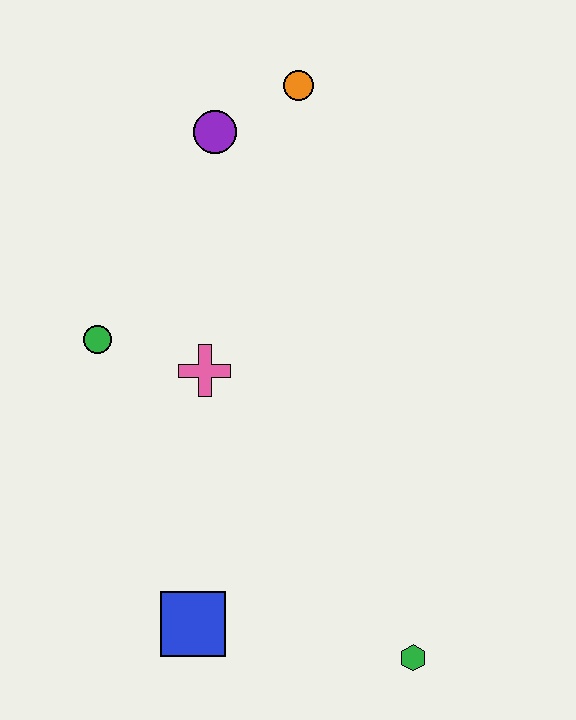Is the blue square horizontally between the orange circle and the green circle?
Yes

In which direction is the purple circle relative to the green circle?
The purple circle is above the green circle.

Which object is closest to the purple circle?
The orange circle is closest to the purple circle.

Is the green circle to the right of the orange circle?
No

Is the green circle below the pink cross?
No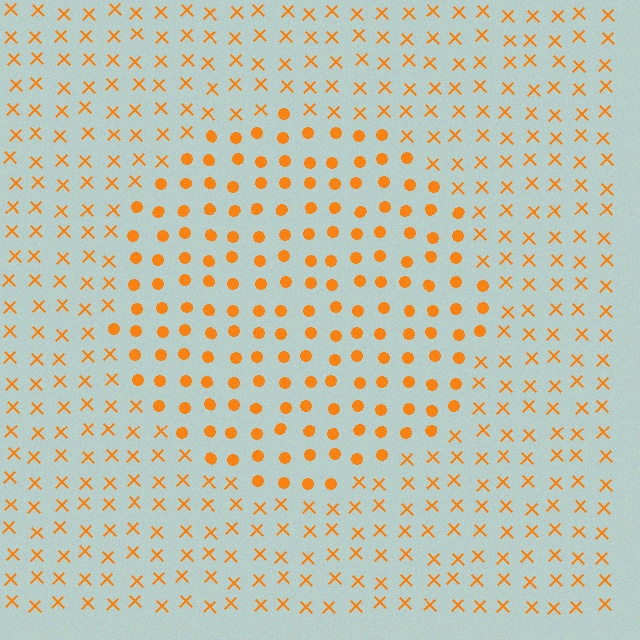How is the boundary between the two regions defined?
The boundary is defined by a change in element shape: circles inside vs. X marks outside. All elements share the same color and spacing.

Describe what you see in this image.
The image is filled with small orange elements arranged in a uniform grid. A circle-shaped region contains circles, while the surrounding area contains X marks. The boundary is defined purely by the change in element shape.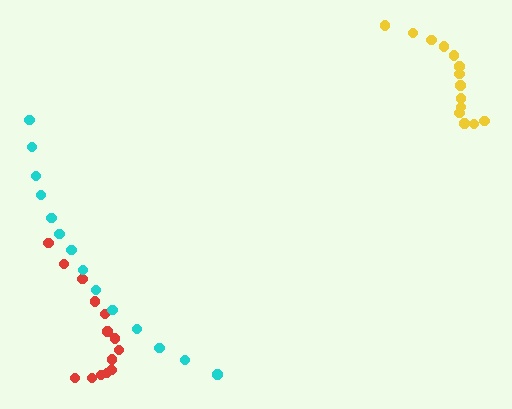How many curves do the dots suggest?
There are 3 distinct paths.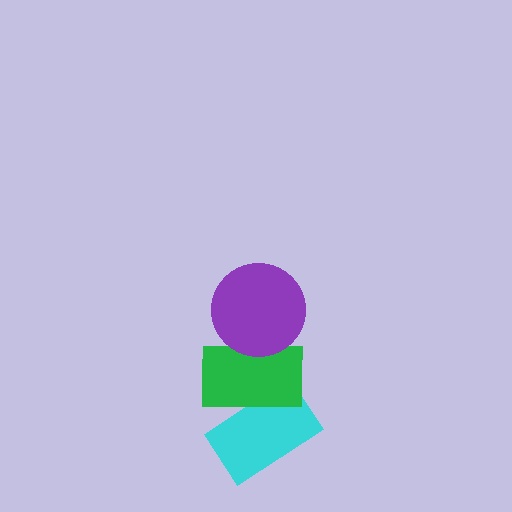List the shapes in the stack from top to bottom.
From top to bottom: the purple circle, the green rectangle, the cyan rectangle.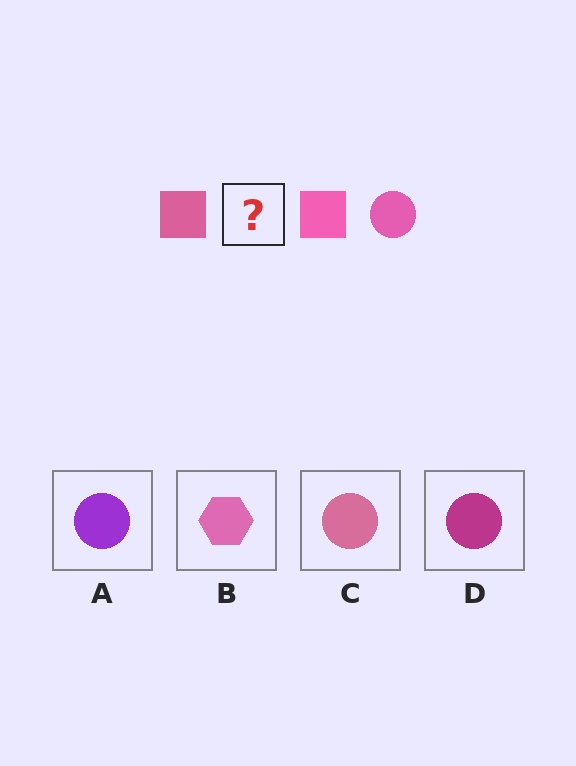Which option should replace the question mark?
Option C.